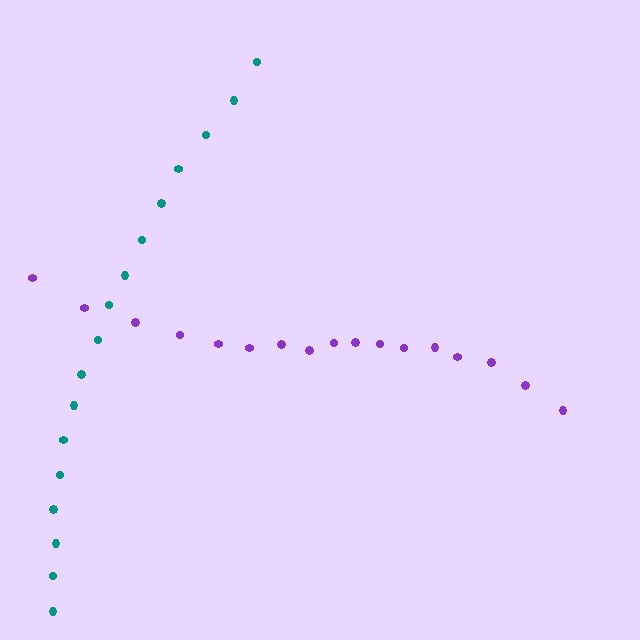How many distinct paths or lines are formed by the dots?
There are 2 distinct paths.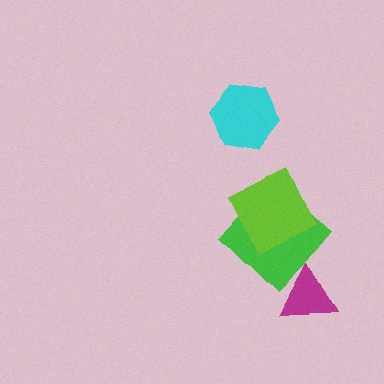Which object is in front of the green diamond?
The lime diamond is in front of the green diamond.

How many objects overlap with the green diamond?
1 object overlaps with the green diamond.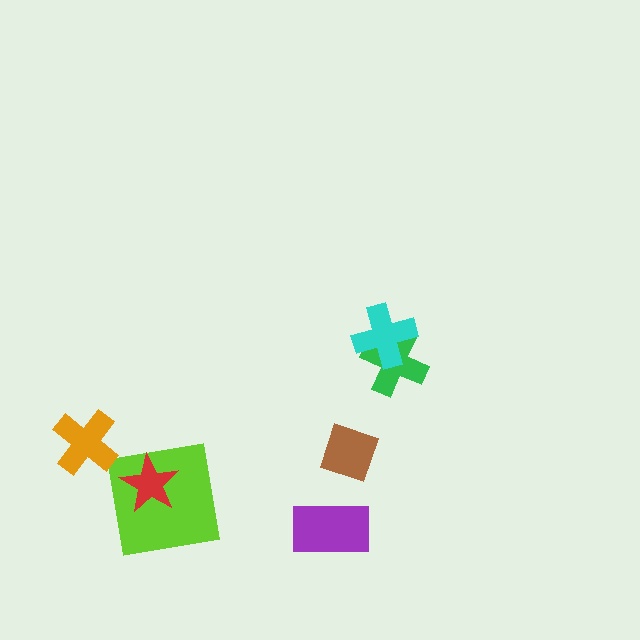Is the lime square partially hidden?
Yes, it is partially covered by another shape.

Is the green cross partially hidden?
Yes, it is partially covered by another shape.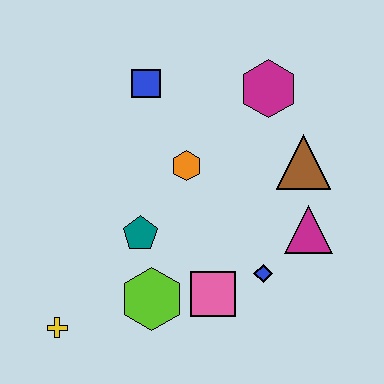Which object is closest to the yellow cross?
The lime hexagon is closest to the yellow cross.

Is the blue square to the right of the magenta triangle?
No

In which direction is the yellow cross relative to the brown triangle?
The yellow cross is to the left of the brown triangle.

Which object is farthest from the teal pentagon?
The magenta hexagon is farthest from the teal pentagon.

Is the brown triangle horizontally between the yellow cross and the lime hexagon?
No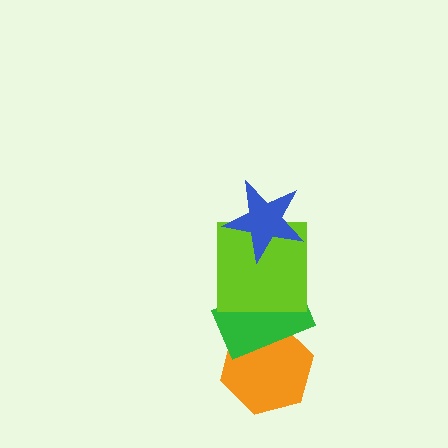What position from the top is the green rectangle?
The green rectangle is 3rd from the top.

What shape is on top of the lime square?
The blue star is on top of the lime square.